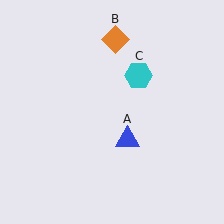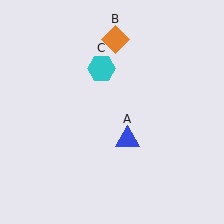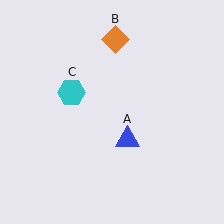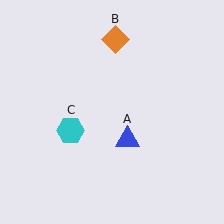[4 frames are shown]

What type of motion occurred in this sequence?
The cyan hexagon (object C) rotated counterclockwise around the center of the scene.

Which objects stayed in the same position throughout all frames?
Blue triangle (object A) and orange diamond (object B) remained stationary.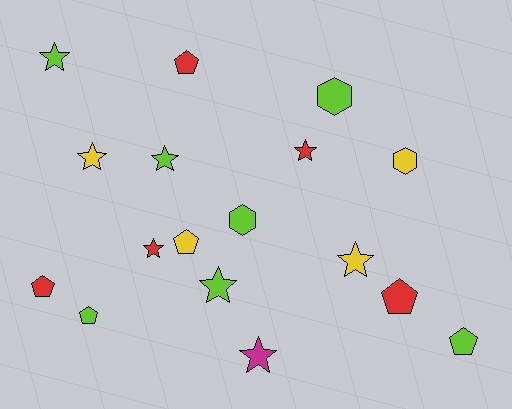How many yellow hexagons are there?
There is 1 yellow hexagon.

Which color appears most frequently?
Lime, with 7 objects.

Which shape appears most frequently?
Star, with 8 objects.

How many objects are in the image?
There are 17 objects.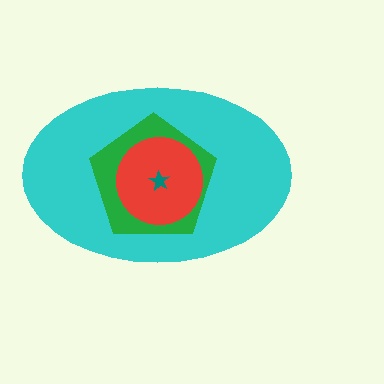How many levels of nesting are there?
4.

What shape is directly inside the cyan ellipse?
The green pentagon.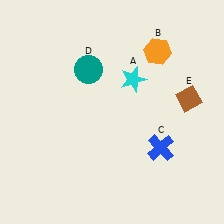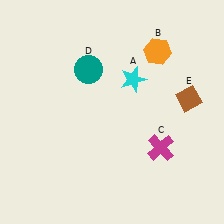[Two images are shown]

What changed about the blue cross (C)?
In Image 1, C is blue. In Image 2, it changed to magenta.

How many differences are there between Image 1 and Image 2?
There is 1 difference between the two images.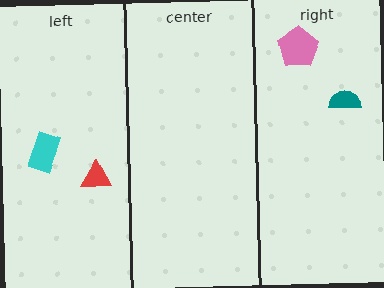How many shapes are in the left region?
2.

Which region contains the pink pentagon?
The right region.